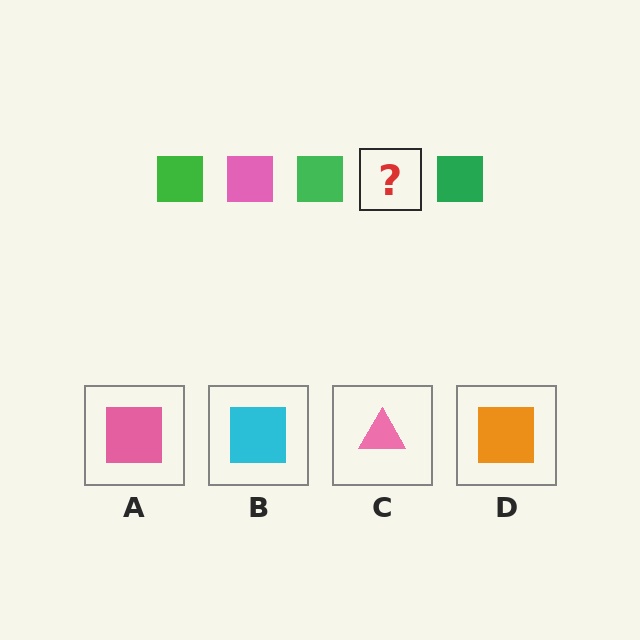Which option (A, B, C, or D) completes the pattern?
A.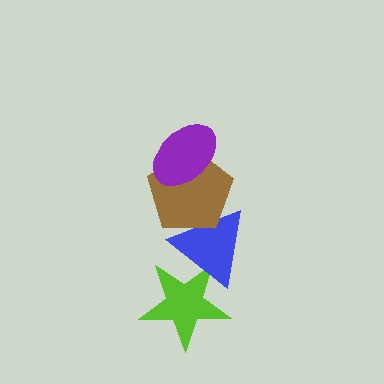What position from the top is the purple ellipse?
The purple ellipse is 1st from the top.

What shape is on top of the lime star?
The blue triangle is on top of the lime star.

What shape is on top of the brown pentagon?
The purple ellipse is on top of the brown pentagon.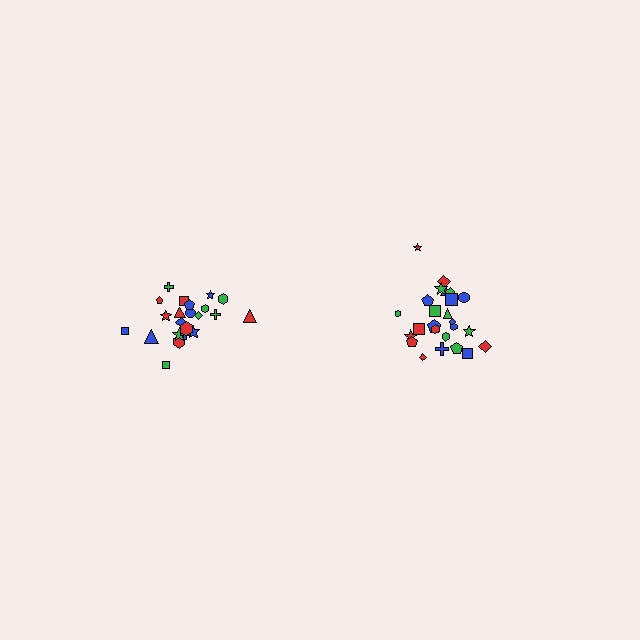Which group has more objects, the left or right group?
The right group.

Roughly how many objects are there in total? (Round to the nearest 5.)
Roughly 45 objects in total.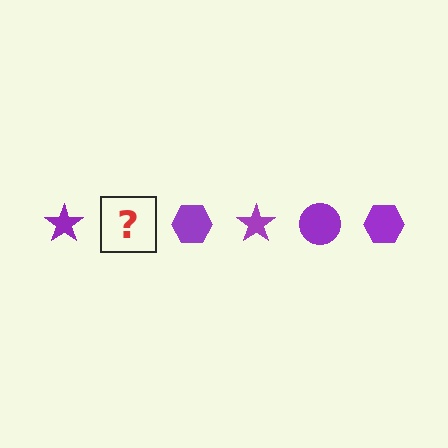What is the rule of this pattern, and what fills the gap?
The rule is that the pattern cycles through star, circle, hexagon shapes in purple. The gap should be filled with a purple circle.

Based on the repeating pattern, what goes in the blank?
The blank should be a purple circle.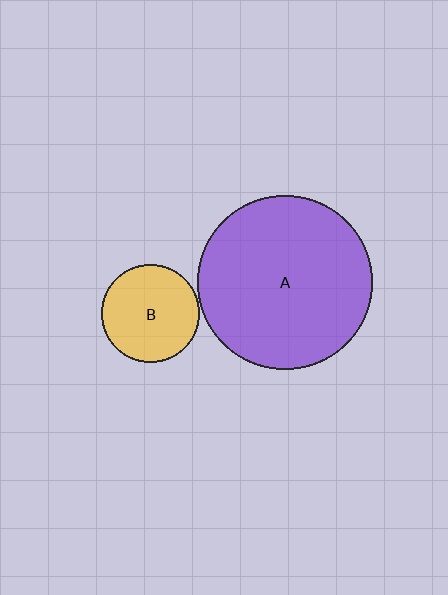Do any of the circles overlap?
No, none of the circles overlap.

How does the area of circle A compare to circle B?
Approximately 3.1 times.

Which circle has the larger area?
Circle A (purple).